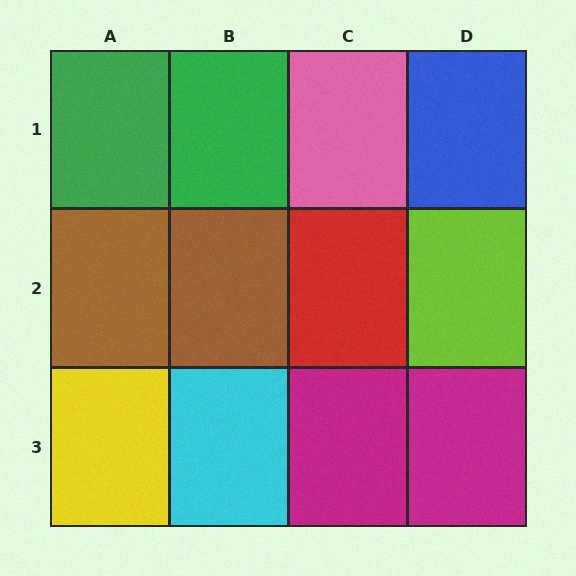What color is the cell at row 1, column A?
Green.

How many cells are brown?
2 cells are brown.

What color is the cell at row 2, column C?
Red.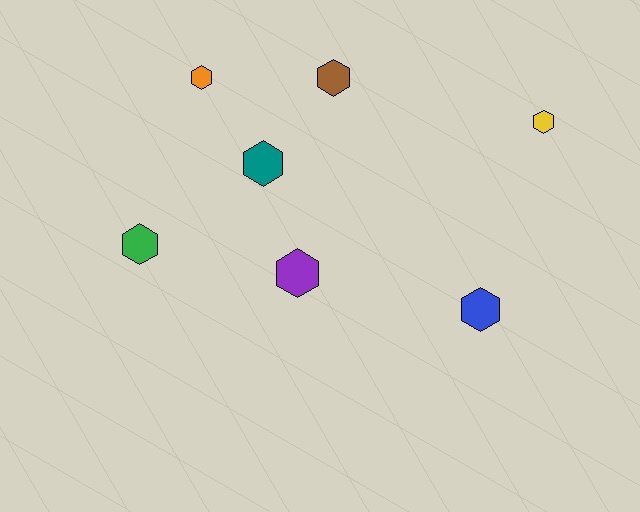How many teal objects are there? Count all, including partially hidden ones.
There is 1 teal object.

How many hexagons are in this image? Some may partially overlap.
There are 7 hexagons.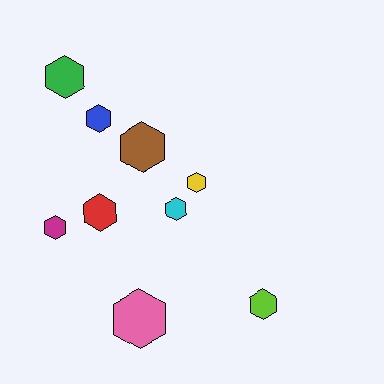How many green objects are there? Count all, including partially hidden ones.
There is 1 green object.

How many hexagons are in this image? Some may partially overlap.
There are 9 hexagons.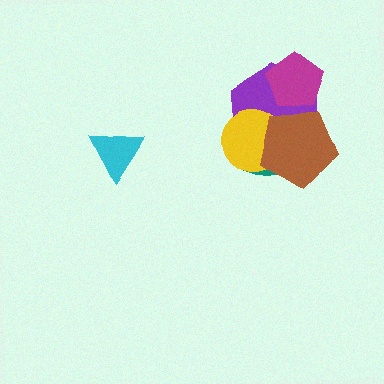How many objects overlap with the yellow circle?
3 objects overlap with the yellow circle.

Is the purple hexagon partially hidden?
Yes, it is partially covered by another shape.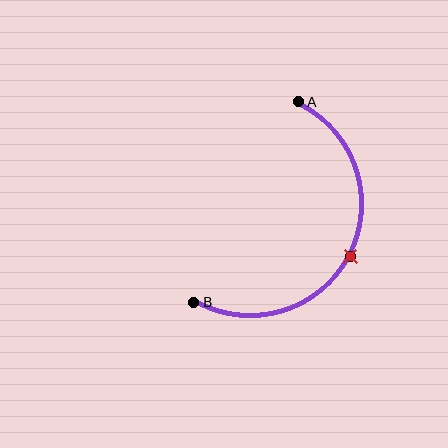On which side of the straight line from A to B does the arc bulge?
The arc bulges to the right of the straight line connecting A and B.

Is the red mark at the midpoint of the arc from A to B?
Yes. The red mark lies on the arc at equal arc-length from both A and B — it is the arc midpoint.